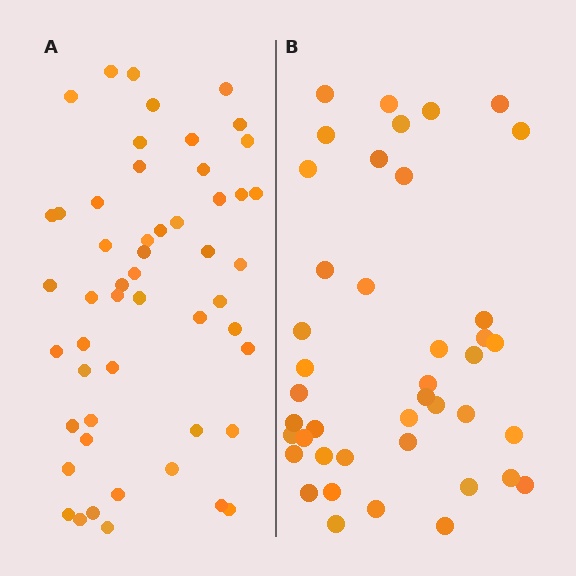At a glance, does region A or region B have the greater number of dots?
Region A (the left region) has more dots.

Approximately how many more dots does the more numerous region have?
Region A has roughly 10 or so more dots than region B.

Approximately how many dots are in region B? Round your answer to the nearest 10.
About 40 dots. (The exact count is 42, which rounds to 40.)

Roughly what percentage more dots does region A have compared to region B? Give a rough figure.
About 25% more.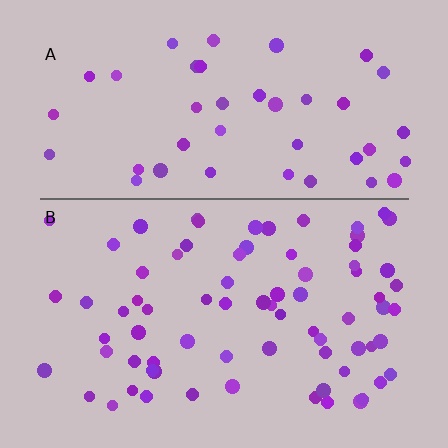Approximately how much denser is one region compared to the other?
Approximately 1.7× — region B over region A.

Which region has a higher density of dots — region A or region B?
B (the bottom).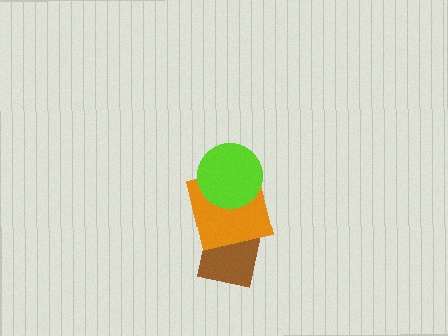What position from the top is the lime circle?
The lime circle is 1st from the top.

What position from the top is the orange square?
The orange square is 2nd from the top.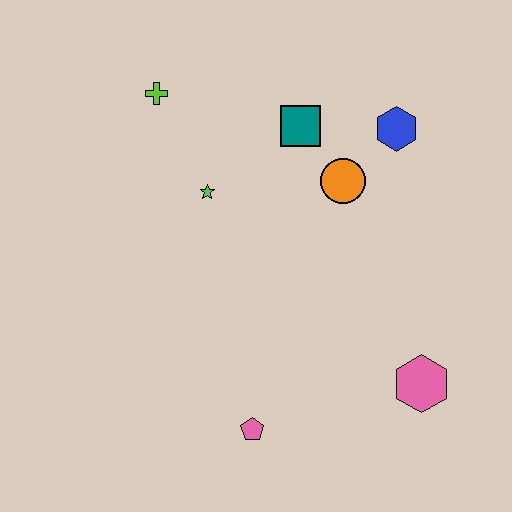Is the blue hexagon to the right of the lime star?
Yes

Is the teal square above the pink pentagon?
Yes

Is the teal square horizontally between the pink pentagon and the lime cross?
No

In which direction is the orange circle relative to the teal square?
The orange circle is below the teal square.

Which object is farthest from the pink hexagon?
The lime cross is farthest from the pink hexagon.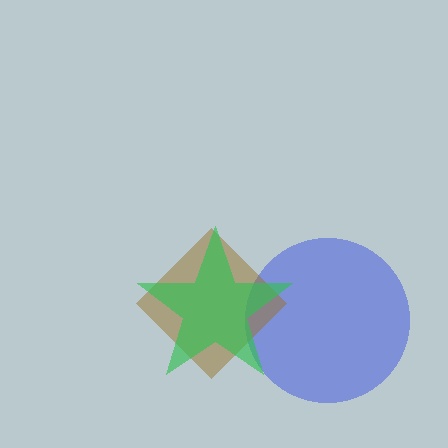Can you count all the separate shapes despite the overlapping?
Yes, there are 3 separate shapes.